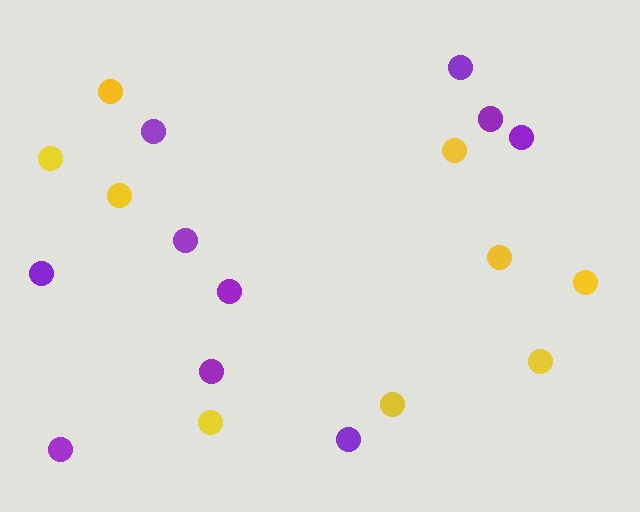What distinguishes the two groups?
There are 2 groups: one group of purple circles (10) and one group of yellow circles (9).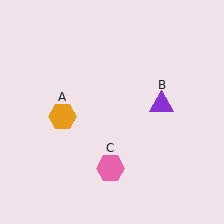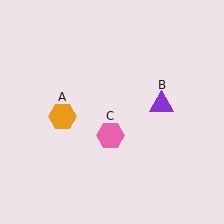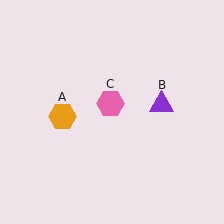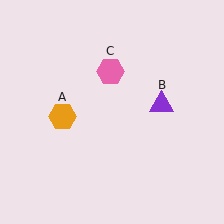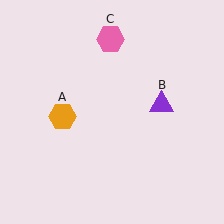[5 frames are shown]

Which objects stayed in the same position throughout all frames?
Orange hexagon (object A) and purple triangle (object B) remained stationary.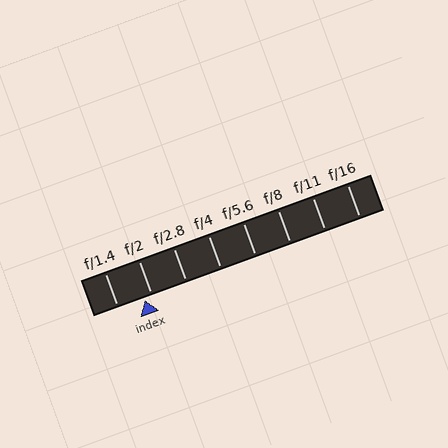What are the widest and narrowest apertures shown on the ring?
The widest aperture shown is f/1.4 and the narrowest is f/16.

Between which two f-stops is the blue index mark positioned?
The index mark is between f/1.4 and f/2.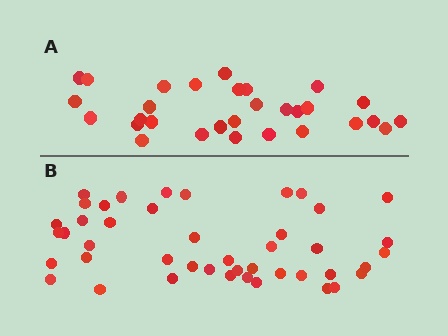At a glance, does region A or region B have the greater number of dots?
Region B (the bottom region) has more dots.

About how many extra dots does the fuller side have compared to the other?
Region B has approximately 15 more dots than region A.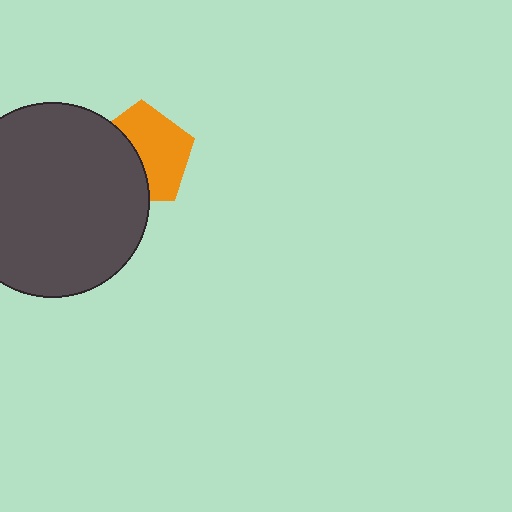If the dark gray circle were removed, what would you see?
You would see the complete orange pentagon.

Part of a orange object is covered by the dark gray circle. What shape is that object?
It is a pentagon.